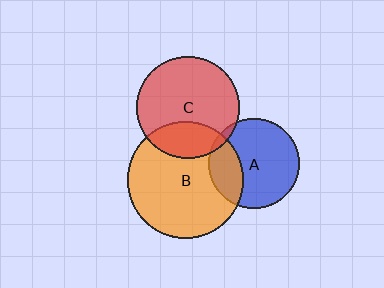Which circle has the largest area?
Circle B (orange).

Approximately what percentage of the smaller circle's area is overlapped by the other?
Approximately 25%.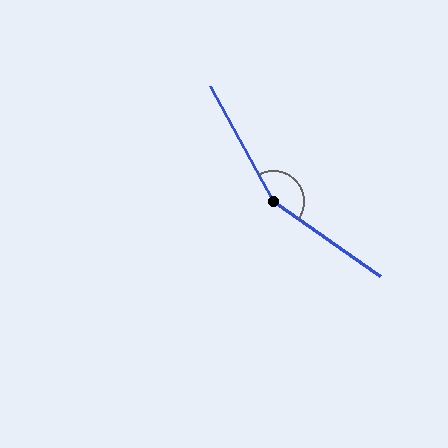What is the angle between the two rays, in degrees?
Approximately 154 degrees.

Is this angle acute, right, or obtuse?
It is obtuse.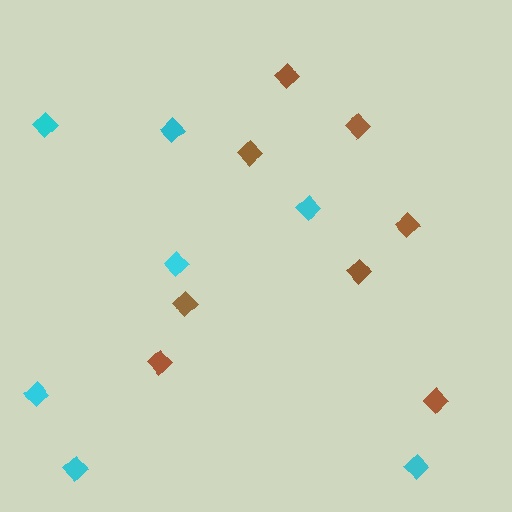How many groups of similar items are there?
There are 2 groups: one group of cyan diamonds (7) and one group of brown diamonds (8).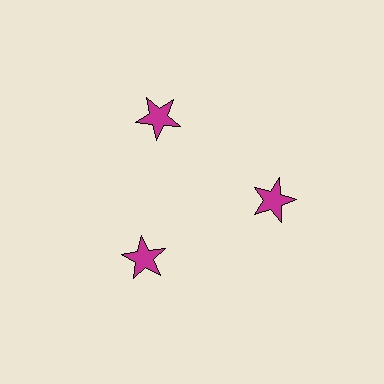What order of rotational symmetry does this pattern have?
This pattern has 3-fold rotational symmetry.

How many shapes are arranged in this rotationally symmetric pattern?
There are 3 shapes, arranged in 3 groups of 1.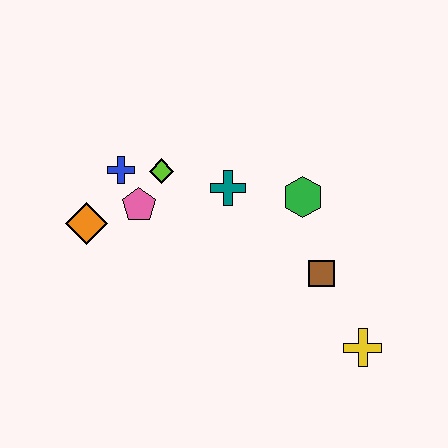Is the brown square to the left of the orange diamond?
No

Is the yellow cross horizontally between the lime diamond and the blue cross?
No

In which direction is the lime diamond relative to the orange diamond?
The lime diamond is to the right of the orange diamond.